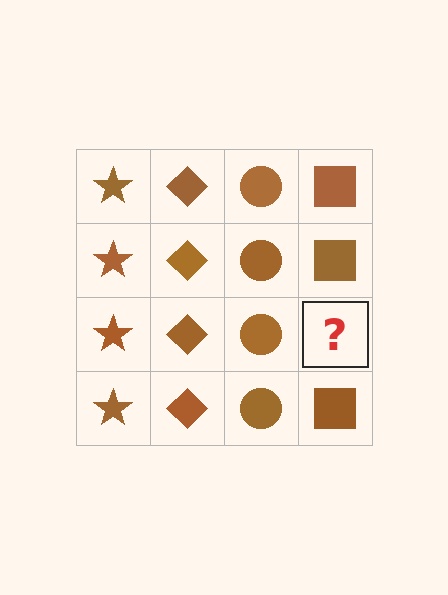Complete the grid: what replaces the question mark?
The question mark should be replaced with a brown square.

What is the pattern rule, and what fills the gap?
The rule is that each column has a consistent shape. The gap should be filled with a brown square.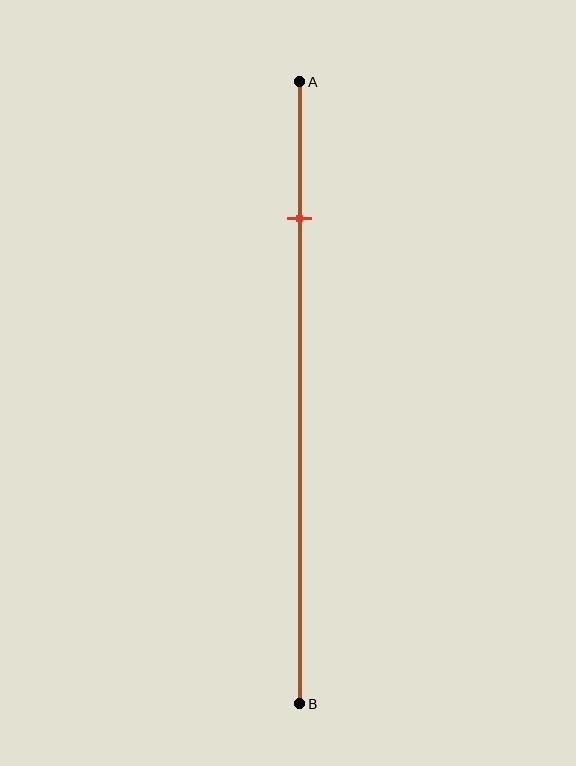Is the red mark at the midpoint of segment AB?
No, the mark is at about 20% from A, not at the 50% midpoint.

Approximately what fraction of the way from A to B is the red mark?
The red mark is approximately 20% of the way from A to B.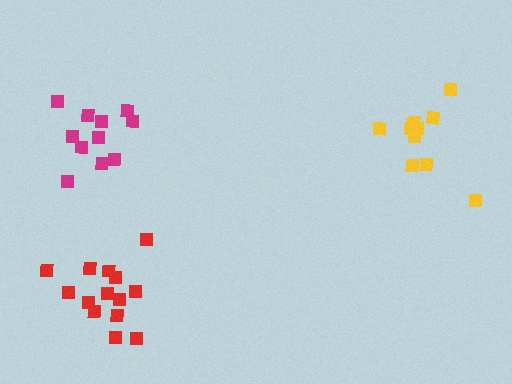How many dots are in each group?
Group 1: 14 dots, Group 2: 10 dots, Group 3: 11 dots (35 total).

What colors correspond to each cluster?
The clusters are colored: red, yellow, magenta.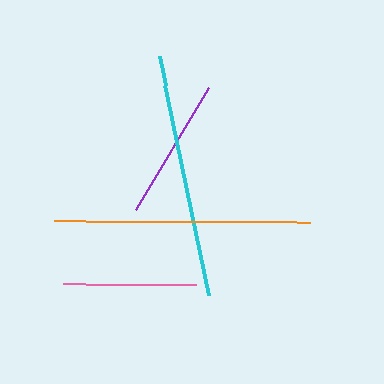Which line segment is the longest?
The orange line is the longest at approximately 256 pixels.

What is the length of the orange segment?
The orange segment is approximately 256 pixels long.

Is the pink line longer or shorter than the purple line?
The purple line is longer than the pink line.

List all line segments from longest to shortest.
From longest to shortest: orange, cyan, purple, pink.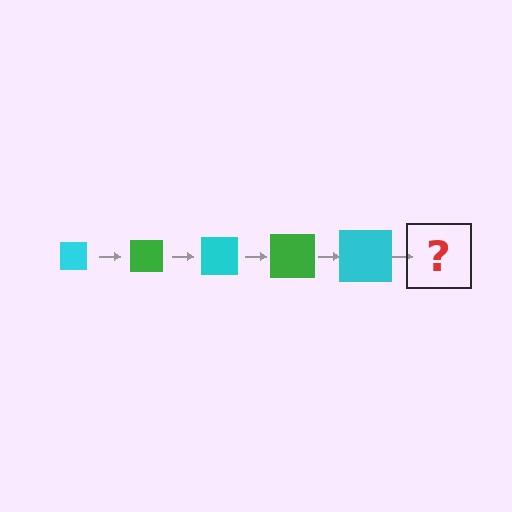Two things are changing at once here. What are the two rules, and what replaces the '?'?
The two rules are that the square grows larger each step and the color cycles through cyan and green. The '?' should be a green square, larger than the previous one.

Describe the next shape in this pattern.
It should be a green square, larger than the previous one.